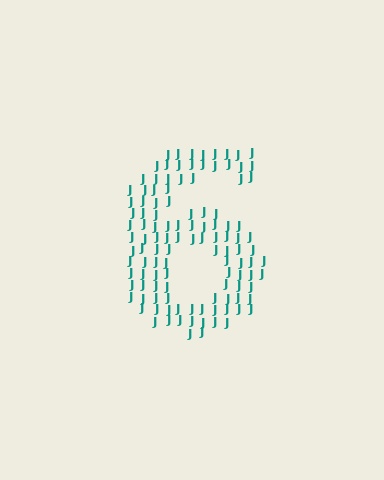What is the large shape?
The large shape is the digit 6.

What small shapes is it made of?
It is made of small letter J's.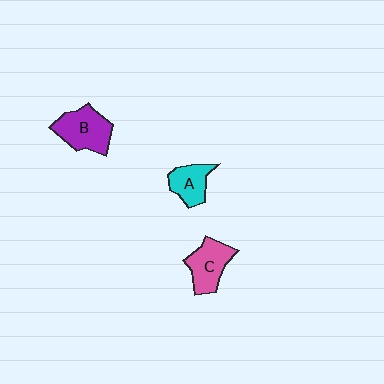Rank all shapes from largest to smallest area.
From largest to smallest: B (purple), C (pink), A (cyan).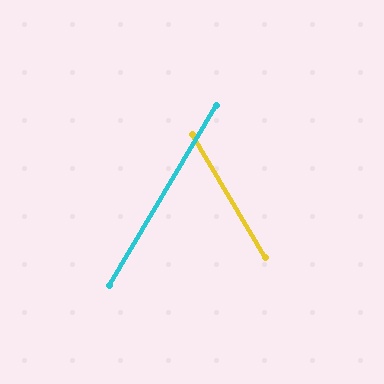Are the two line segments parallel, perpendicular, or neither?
Neither parallel nor perpendicular — they differ by about 62°.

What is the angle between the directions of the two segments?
Approximately 62 degrees.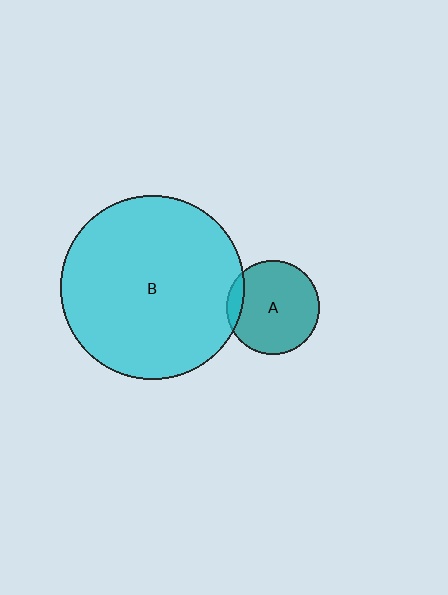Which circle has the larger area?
Circle B (cyan).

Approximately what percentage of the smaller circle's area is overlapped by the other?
Approximately 10%.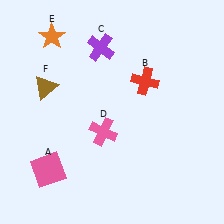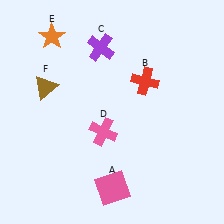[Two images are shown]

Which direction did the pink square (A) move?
The pink square (A) moved right.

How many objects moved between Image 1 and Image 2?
1 object moved between the two images.